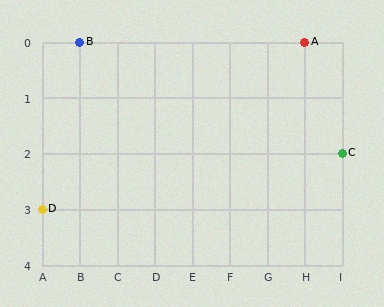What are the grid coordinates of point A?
Point A is at grid coordinates (H, 0).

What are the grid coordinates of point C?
Point C is at grid coordinates (I, 2).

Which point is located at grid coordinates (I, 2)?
Point C is at (I, 2).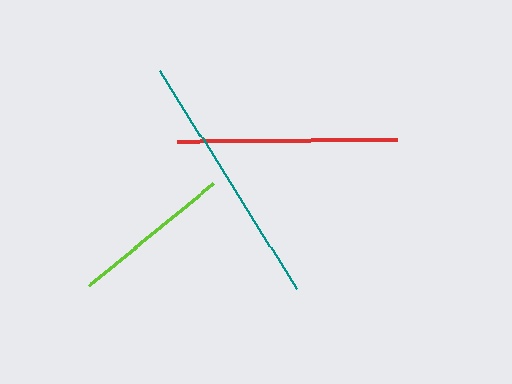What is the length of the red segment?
The red segment is approximately 220 pixels long.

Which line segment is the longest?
The teal line is the longest at approximately 257 pixels.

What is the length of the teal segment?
The teal segment is approximately 257 pixels long.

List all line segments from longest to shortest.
From longest to shortest: teal, red, lime.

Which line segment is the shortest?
The lime line is the shortest at approximately 160 pixels.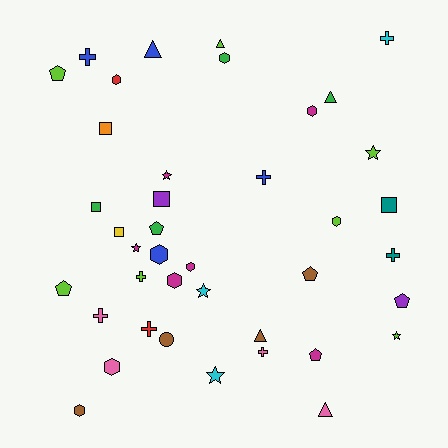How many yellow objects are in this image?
There is 1 yellow object.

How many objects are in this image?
There are 40 objects.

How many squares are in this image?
There are 5 squares.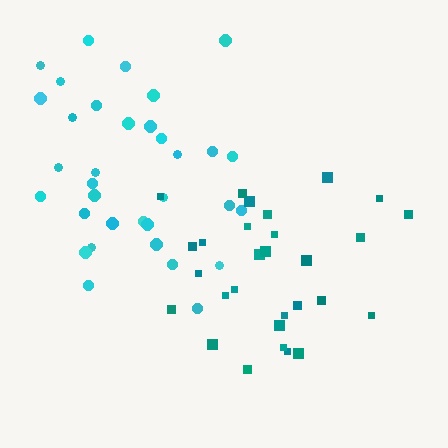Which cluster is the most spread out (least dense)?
Teal.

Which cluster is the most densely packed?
Cyan.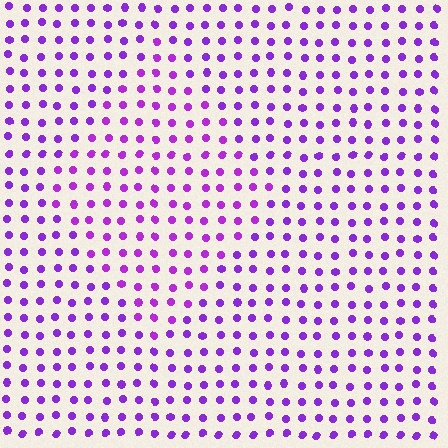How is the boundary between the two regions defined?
The boundary is defined purely by a slight shift in hue (about 15 degrees). Spacing, size, and orientation are identical on both sides.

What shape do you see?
I see a diamond.